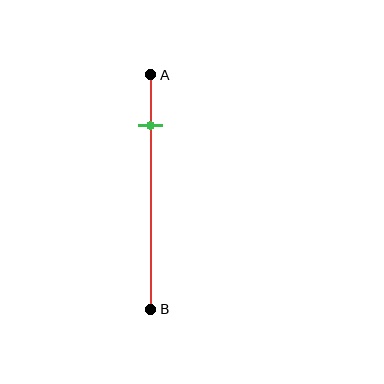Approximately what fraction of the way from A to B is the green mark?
The green mark is approximately 20% of the way from A to B.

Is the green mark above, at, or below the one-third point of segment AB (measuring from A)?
The green mark is above the one-third point of segment AB.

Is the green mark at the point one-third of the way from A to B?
No, the mark is at about 20% from A, not at the 33% one-third point.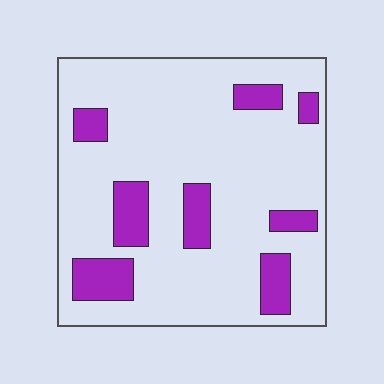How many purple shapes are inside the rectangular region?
8.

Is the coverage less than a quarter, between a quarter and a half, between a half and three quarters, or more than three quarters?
Less than a quarter.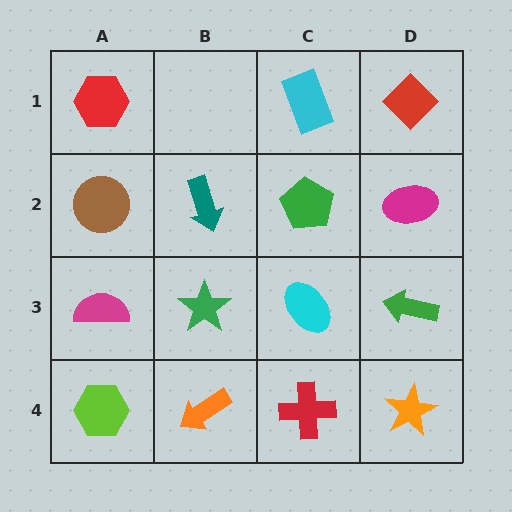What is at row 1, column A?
A red hexagon.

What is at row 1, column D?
A red diamond.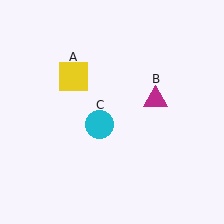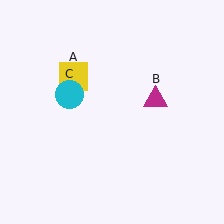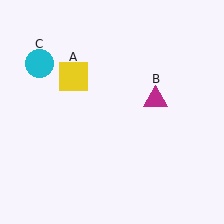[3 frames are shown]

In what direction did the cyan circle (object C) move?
The cyan circle (object C) moved up and to the left.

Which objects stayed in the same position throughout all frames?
Yellow square (object A) and magenta triangle (object B) remained stationary.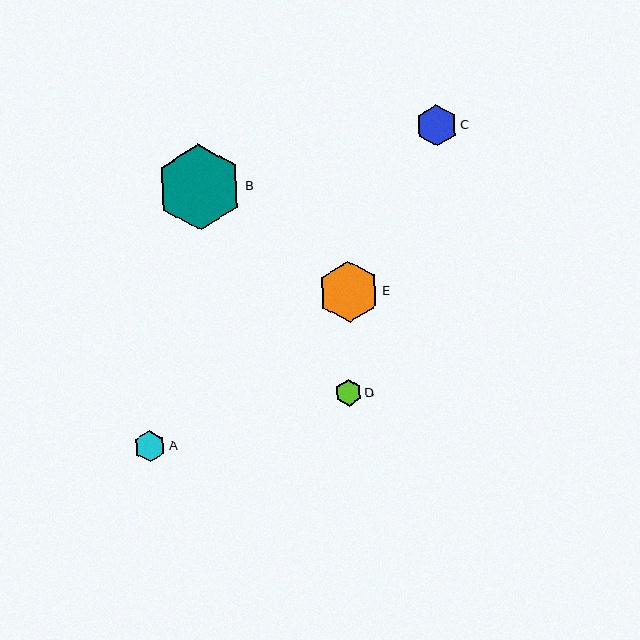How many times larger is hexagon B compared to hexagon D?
Hexagon B is approximately 3.2 times the size of hexagon D.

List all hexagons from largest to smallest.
From largest to smallest: B, E, C, A, D.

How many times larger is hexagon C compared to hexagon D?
Hexagon C is approximately 1.6 times the size of hexagon D.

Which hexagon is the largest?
Hexagon B is the largest with a size of approximately 86 pixels.